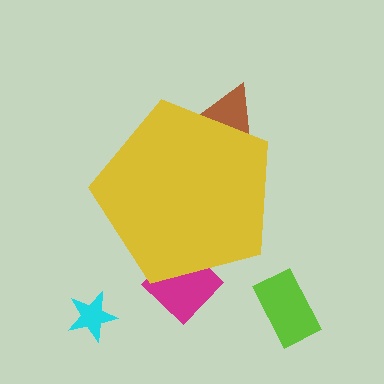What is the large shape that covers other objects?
A yellow pentagon.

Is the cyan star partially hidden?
No, the cyan star is fully visible.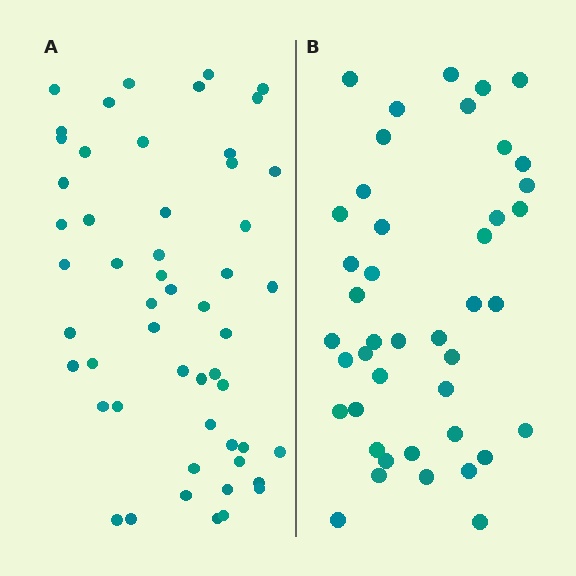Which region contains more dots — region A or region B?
Region A (the left region) has more dots.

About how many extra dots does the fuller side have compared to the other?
Region A has roughly 10 or so more dots than region B.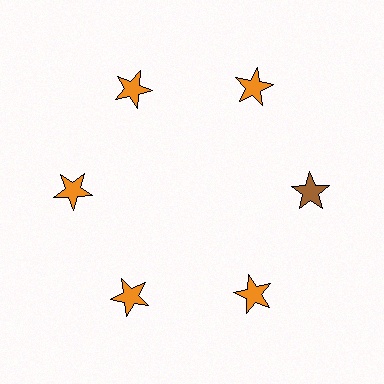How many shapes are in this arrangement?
There are 6 shapes arranged in a ring pattern.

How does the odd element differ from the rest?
It has a different color: brown instead of orange.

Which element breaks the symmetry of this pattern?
The brown star at roughly the 3 o'clock position breaks the symmetry. All other shapes are orange stars.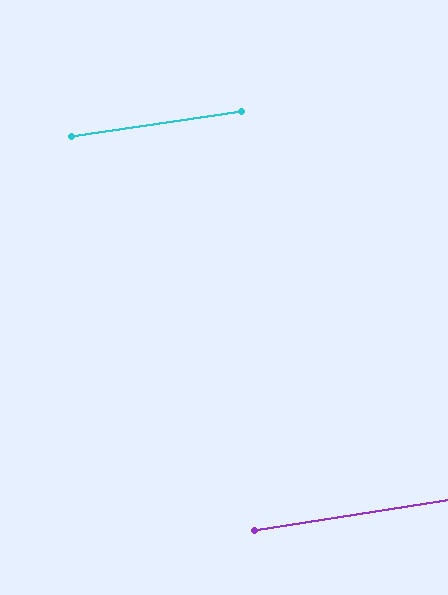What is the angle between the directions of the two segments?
Approximately 0 degrees.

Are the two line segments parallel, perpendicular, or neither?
Parallel — their directions differ by only 0.4°.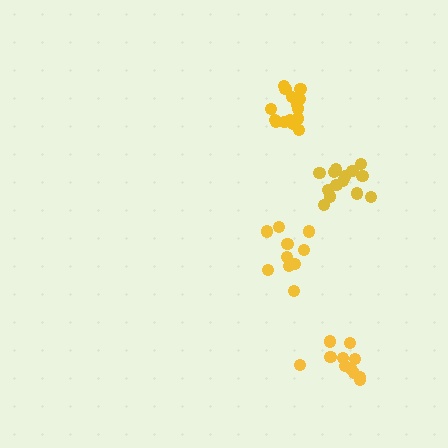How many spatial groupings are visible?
There are 4 spatial groupings.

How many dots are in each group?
Group 1: 14 dots, Group 2: 10 dots, Group 3: 11 dots, Group 4: 15 dots (50 total).